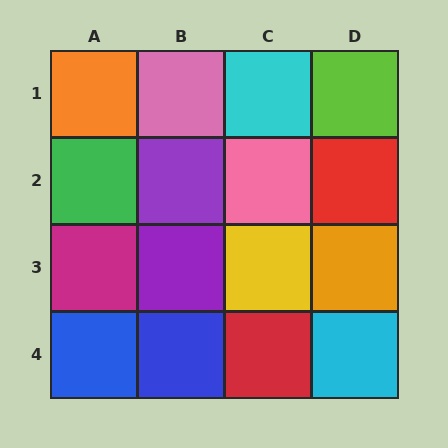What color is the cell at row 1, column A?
Orange.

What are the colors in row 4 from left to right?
Blue, blue, red, cyan.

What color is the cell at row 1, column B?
Pink.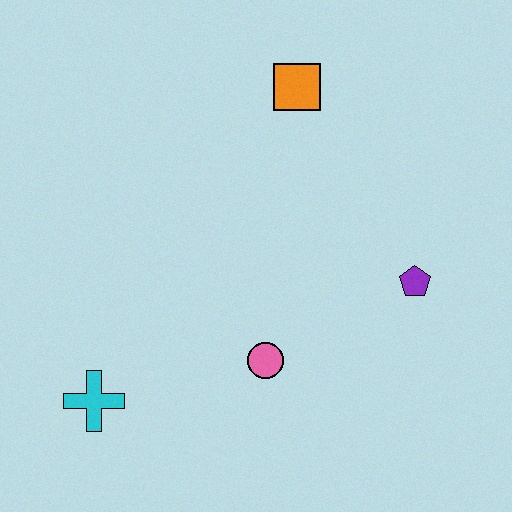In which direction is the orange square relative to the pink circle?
The orange square is above the pink circle.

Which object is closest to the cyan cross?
The pink circle is closest to the cyan cross.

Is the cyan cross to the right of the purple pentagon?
No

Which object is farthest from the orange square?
The cyan cross is farthest from the orange square.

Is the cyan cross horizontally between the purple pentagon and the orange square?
No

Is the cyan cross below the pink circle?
Yes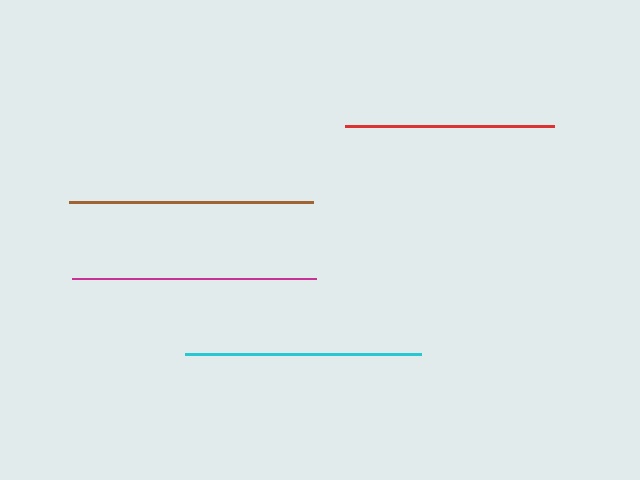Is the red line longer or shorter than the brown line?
The brown line is longer than the red line.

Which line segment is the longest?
The brown line is the longest at approximately 244 pixels.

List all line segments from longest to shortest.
From longest to shortest: brown, magenta, cyan, red.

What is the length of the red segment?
The red segment is approximately 210 pixels long.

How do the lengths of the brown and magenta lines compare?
The brown and magenta lines are approximately the same length.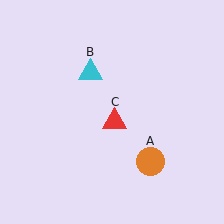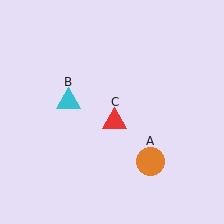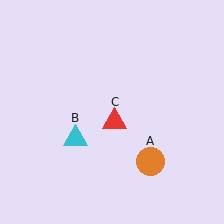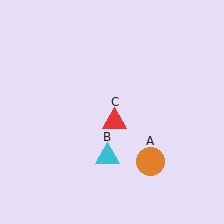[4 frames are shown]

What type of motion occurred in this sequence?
The cyan triangle (object B) rotated counterclockwise around the center of the scene.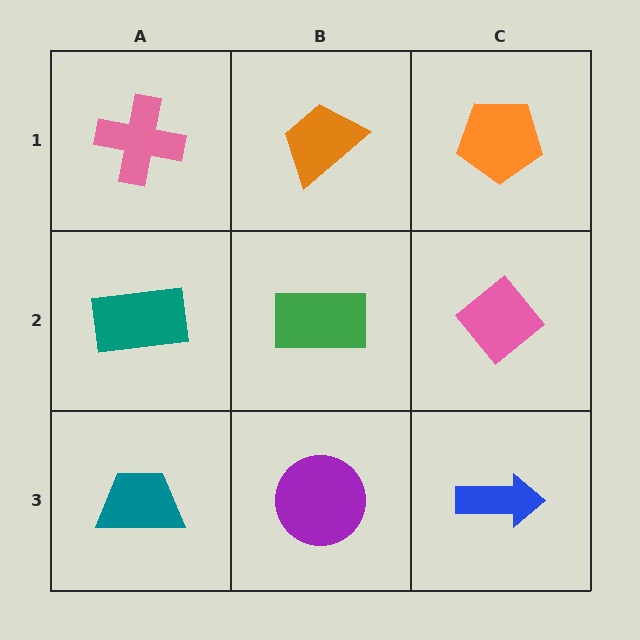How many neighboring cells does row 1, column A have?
2.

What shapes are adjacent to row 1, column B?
A green rectangle (row 2, column B), a pink cross (row 1, column A), an orange pentagon (row 1, column C).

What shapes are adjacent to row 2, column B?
An orange trapezoid (row 1, column B), a purple circle (row 3, column B), a teal rectangle (row 2, column A), a pink diamond (row 2, column C).